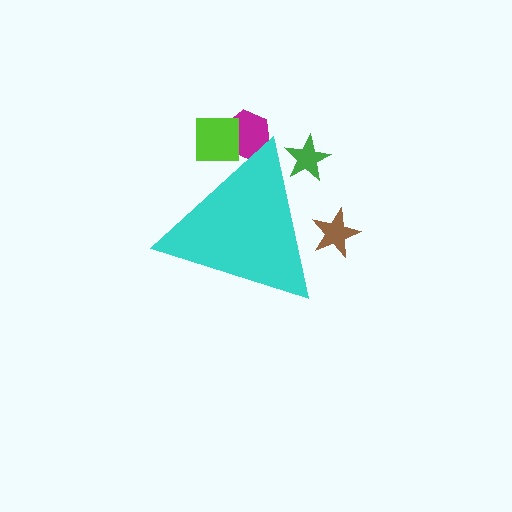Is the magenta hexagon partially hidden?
Yes, the magenta hexagon is partially hidden behind the cyan triangle.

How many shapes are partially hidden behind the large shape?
4 shapes are partially hidden.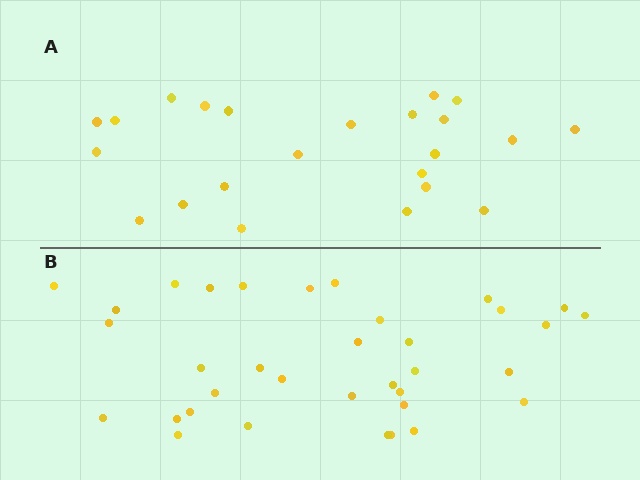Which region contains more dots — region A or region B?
Region B (the bottom region) has more dots.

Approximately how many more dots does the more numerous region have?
Region B has roughly 12 or so more dots than region A.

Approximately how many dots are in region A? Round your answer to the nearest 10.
About 20 dots. (The exact count is 23, which rounds to 20.)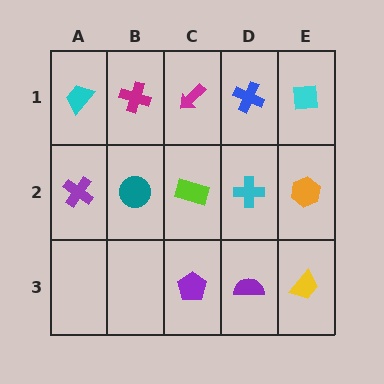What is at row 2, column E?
An orange hexagon.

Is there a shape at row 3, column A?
No, that cell is empty.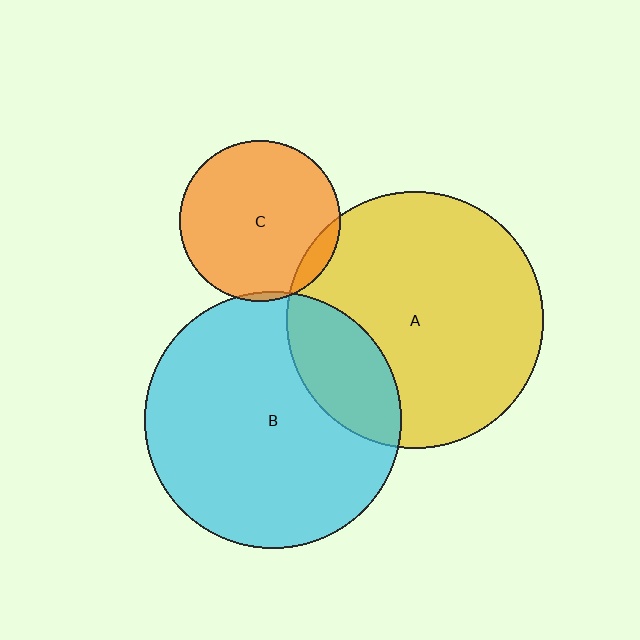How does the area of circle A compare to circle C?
Approximately 2.5 times.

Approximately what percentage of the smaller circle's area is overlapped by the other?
Approximately 5%.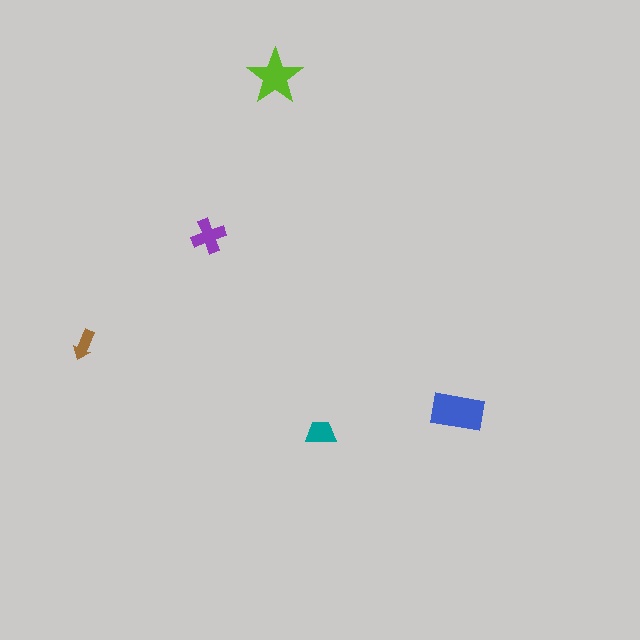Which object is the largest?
The blue rectangle.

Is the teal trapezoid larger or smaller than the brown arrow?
Larger.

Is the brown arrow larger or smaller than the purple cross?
Smaller.